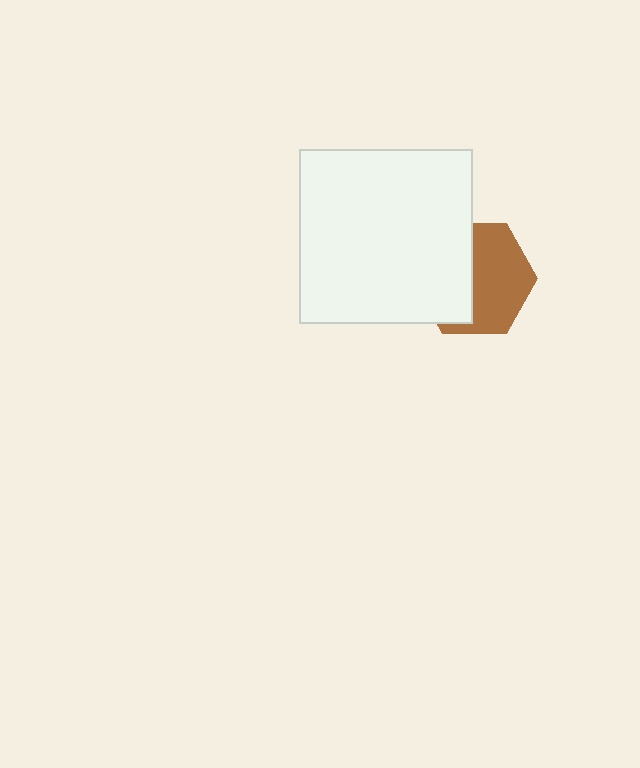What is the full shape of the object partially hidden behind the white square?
The partially hidden object is a brown hexagon.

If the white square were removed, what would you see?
You would see the complete brown hexagon.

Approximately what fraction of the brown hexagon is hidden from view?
Roughly 46% of the brown hexagon is hidden behind the white square.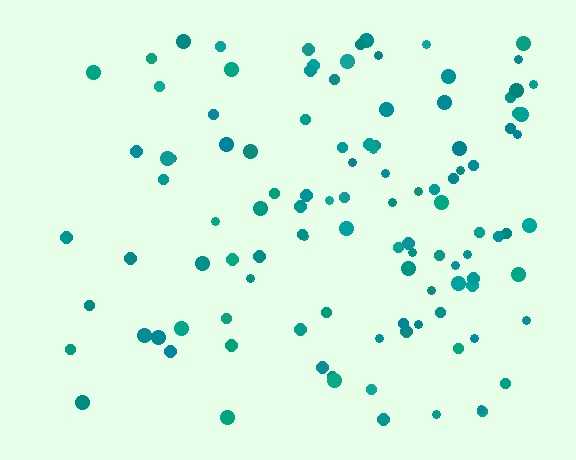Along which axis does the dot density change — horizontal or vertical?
Horizontal.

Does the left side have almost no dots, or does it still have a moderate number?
Still a moderate number, just noticeably fewer than the right.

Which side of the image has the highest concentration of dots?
The right.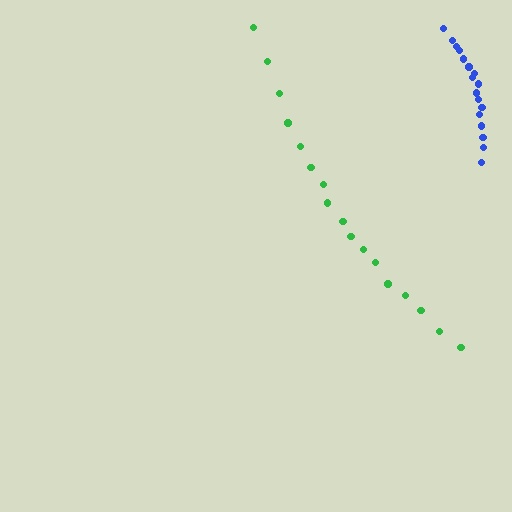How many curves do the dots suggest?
There are 2 distinct paths.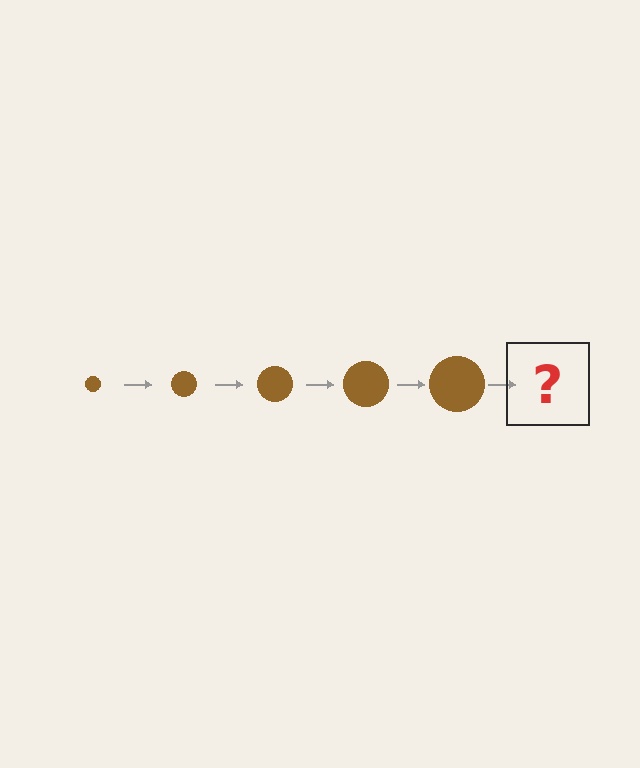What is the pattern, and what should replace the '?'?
The pattern is that the circle gets progressively larger each step. The '?' should be a brown circle, larger than the previous one.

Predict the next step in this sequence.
The next step is a brown circle, larger than the previous one.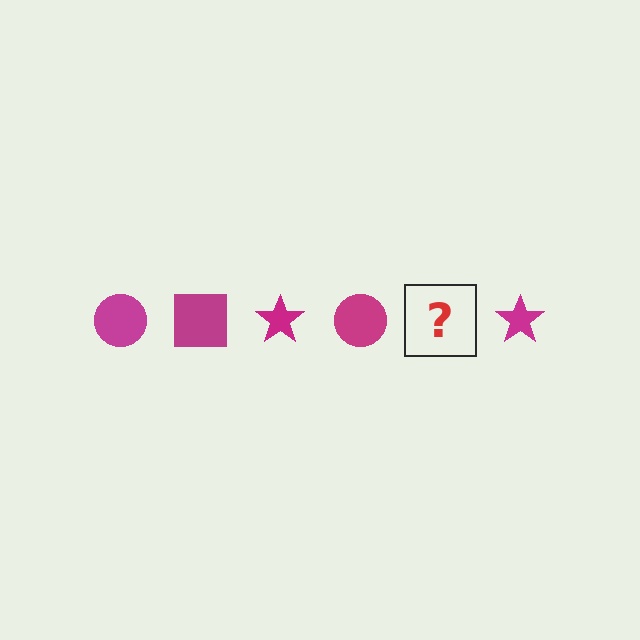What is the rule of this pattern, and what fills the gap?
The rule is that the pattern cycles through circle, square, star shapes in magenta. The gap should be filled with a magenta square.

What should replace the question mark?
The question mark should be replaced with a magenta square.